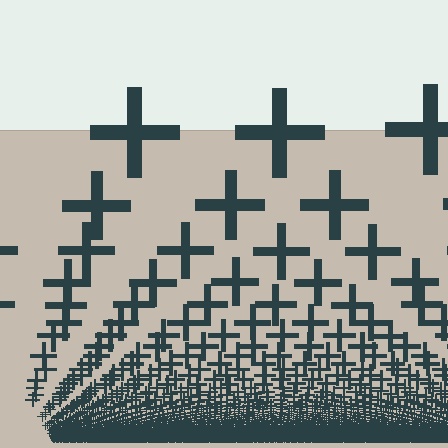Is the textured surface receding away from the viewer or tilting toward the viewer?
The surface appears to tilt toward the viewer. Texture elements get larger and sparser toward the top.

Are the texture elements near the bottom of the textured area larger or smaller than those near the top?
Smaller. The gradient is inverted — elements near the bottom are smaller and denser.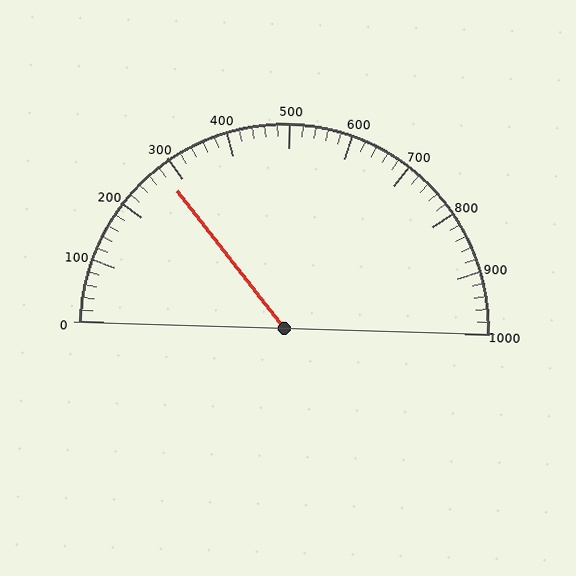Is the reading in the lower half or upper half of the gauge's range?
The reading is in the lower half of the range (0 to 1000).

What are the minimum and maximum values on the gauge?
The gauge ranges from 0 to 1000.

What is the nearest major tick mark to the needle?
The nearest major tick mark is 300.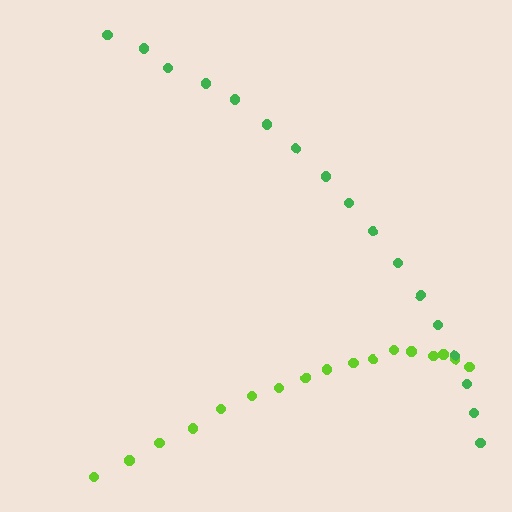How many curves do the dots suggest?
There are 2 distinct paths.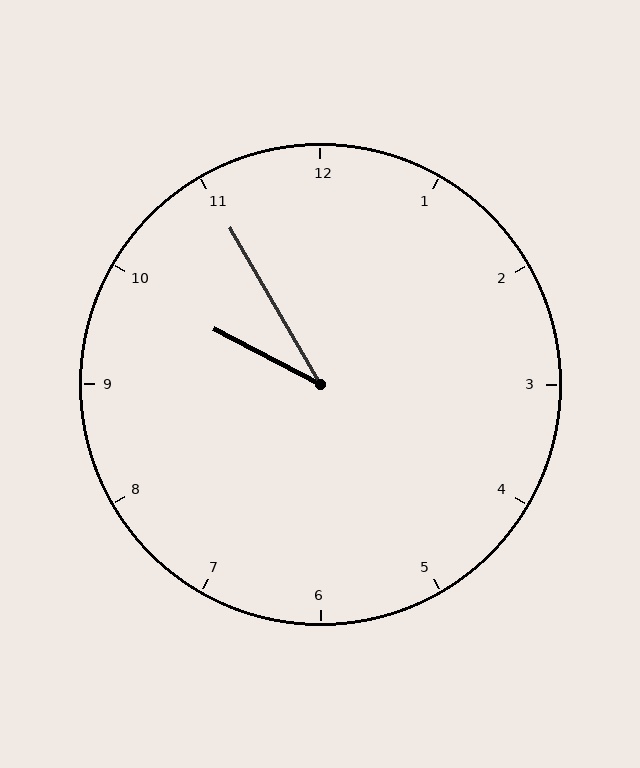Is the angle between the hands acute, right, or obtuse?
It is acute.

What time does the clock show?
9:55.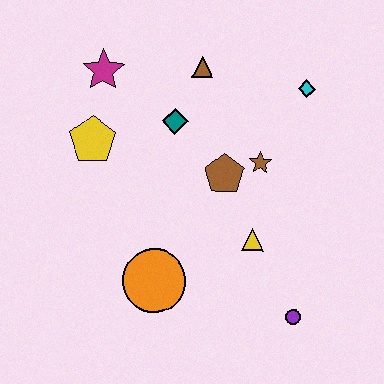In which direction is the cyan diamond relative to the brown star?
The cyan diamond is above the brown star.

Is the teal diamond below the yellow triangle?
No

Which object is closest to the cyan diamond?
The brown star is closest to the cyan diamond.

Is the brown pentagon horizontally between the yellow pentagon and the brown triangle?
No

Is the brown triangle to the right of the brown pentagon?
No